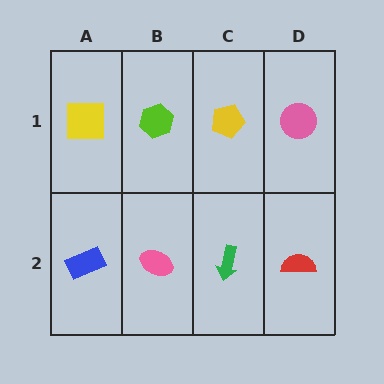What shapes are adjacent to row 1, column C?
A green arrow (row 2, column C), a lime hexagon (row 1, column B), a pink circle (row 1, column D).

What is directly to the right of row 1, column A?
A lime hexagon.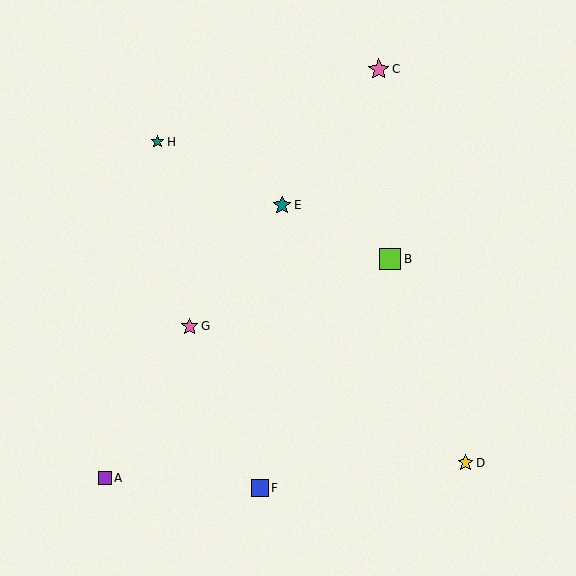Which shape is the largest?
The lime square (labeled B) is the largest.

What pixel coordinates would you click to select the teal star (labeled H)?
Click at (157, 142) to select the teal star H.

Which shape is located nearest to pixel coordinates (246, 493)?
The blue square (labeled F) at (260, 488) is nearest to that location.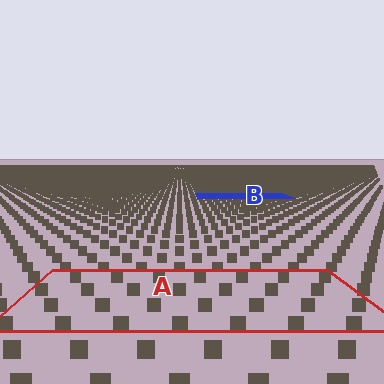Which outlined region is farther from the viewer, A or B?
Region B is farther from the viewer — the texture elements inside it appear smaller and more densely packed.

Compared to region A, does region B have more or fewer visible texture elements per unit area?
Region B has more texture elements per unit area — they are packed more densely because it is farther away.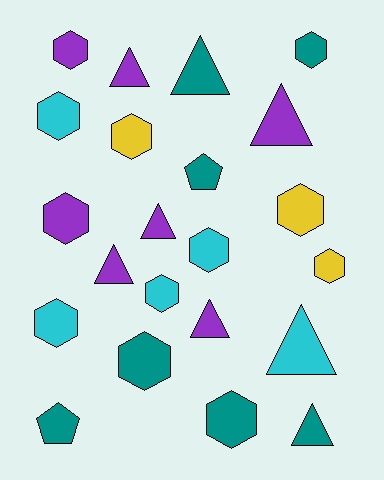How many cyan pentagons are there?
There are no cyan pentagons.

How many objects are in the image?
There are 22 objects.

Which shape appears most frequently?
Hexagon, with 12 objects.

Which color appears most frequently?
Teal, with 7 objects.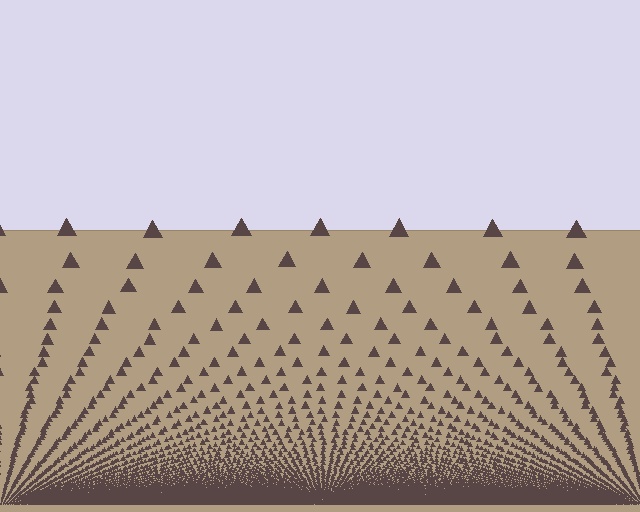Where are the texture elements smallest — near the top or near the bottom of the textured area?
Near the bottom.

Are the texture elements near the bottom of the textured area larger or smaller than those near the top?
Smaller. The gradient is inverted — elements near the bottom are smaller and denser.